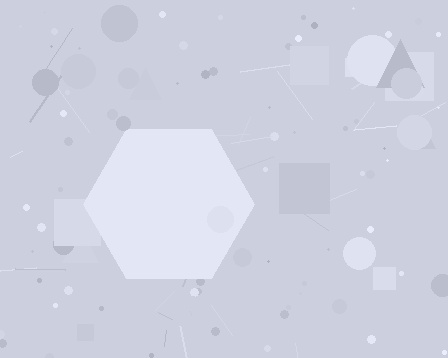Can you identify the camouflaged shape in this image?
The camouflaged shape is a hexagon.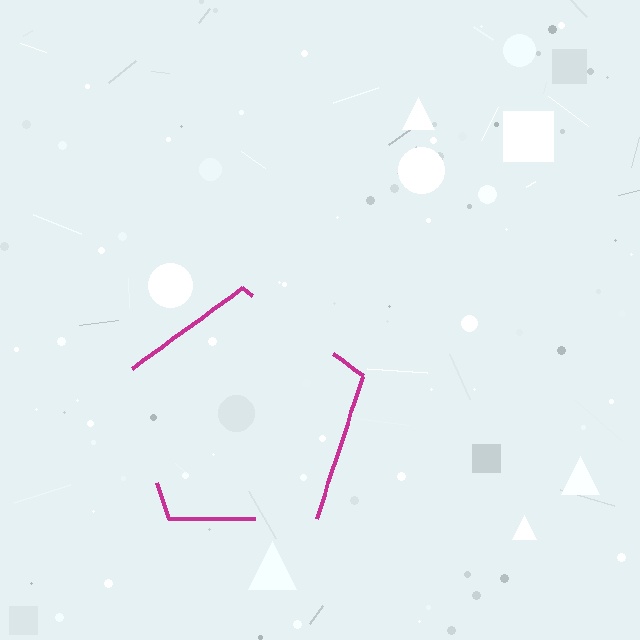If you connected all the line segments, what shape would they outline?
They would outline a pentagon.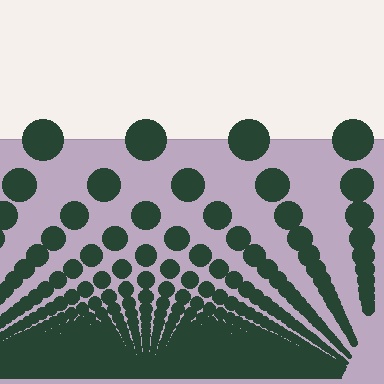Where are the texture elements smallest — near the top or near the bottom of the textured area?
Near the bottom.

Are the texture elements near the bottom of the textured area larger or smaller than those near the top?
Smaller. The gradient is inverted — elements near the bottom are smaller and denser.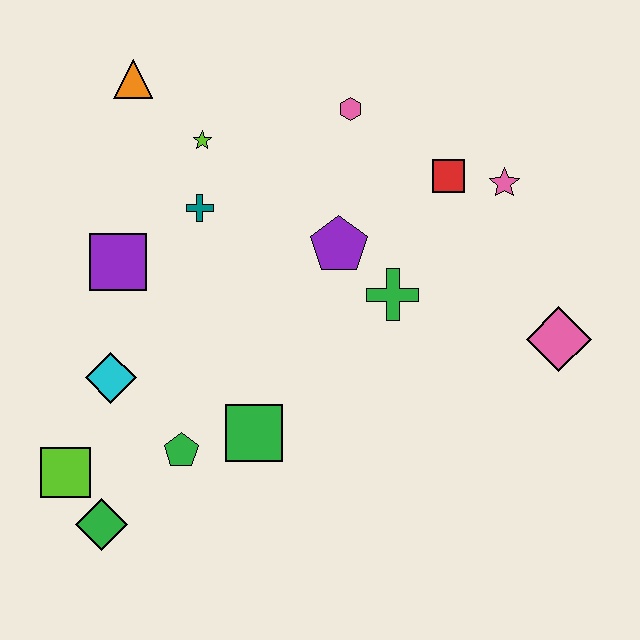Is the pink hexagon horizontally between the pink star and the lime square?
Yes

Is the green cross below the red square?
Yes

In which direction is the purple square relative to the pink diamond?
The purple square is to the left of the pink diamond.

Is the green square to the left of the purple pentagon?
Yes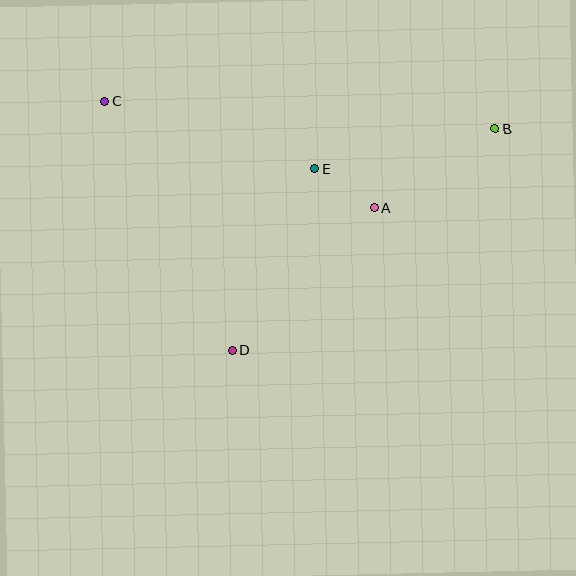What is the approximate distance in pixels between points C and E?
The distance between C and E is approximately 221 pixels.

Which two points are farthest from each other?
Points B and C are farthest from each other.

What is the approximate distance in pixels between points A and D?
The distance between A and D is approximately 201 pixels.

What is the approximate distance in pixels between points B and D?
The distance between B and D is approximately 343 pixels.